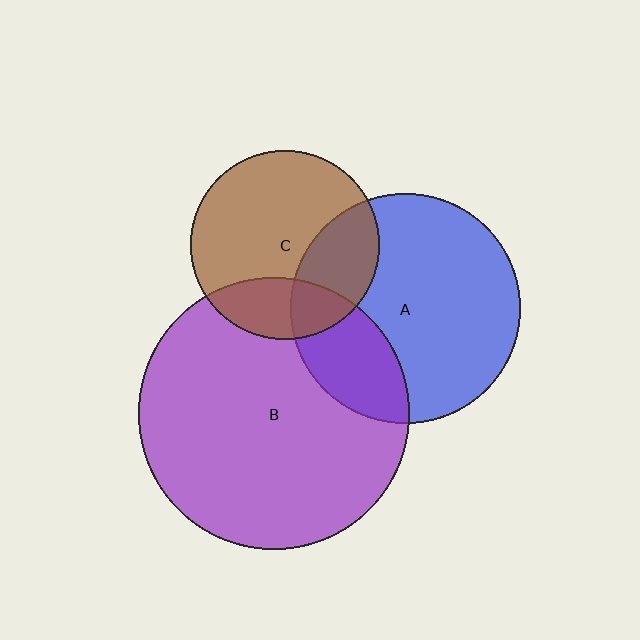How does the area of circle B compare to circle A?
Approximately 1.4 times.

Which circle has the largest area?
Circle B (purple).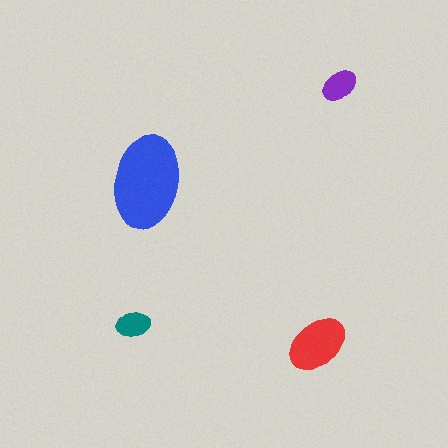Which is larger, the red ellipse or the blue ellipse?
The blue one.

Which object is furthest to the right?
The purple ellipse is rightmost.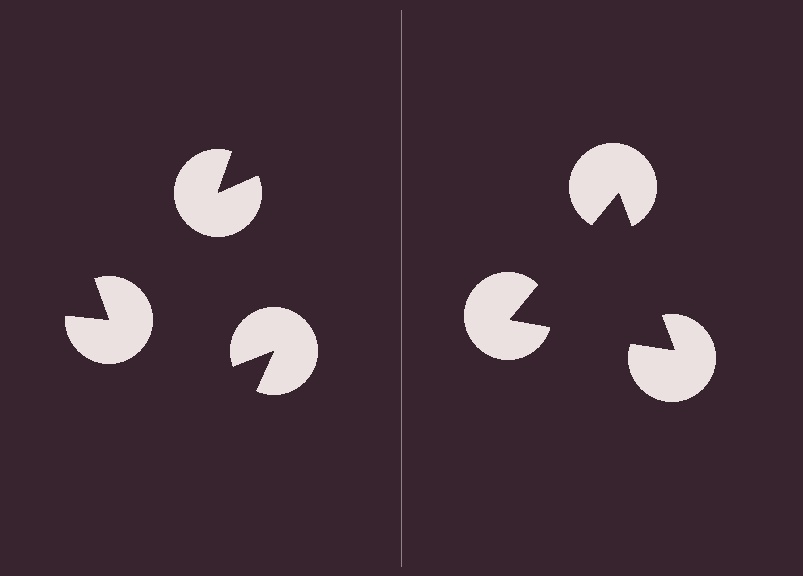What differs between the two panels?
The pac-man discs are positioned identically on both sides; only the wedge orientations differ. On the right they align to a triangle; on the left they are misaligned.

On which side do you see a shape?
An illusory triangle appears on the right side. On the left side the wedge cuts are rotated, so no coherent shape forms.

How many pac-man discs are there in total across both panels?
6 — 3 on each side.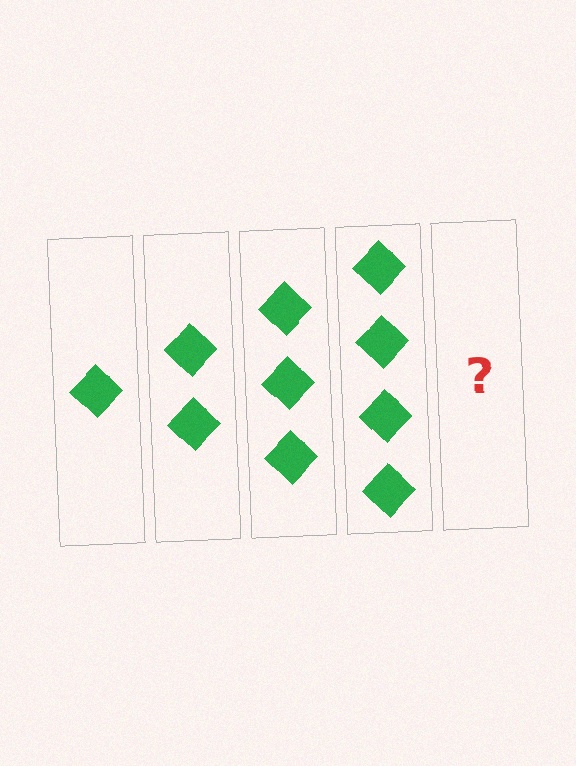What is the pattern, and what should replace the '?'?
The pattern is that each step adds one more diamond. The '?' should be 5 diamonds.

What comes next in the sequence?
The next element should be 5 diamonds.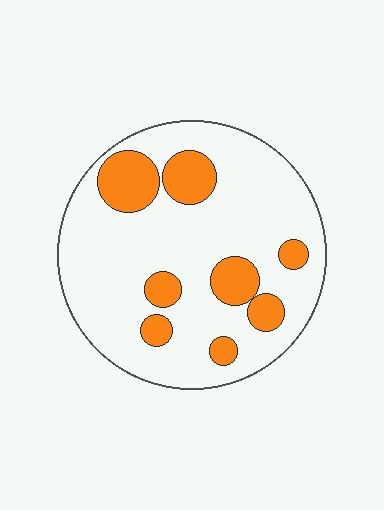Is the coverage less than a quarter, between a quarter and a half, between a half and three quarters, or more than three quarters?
Less than a quarter.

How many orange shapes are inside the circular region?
8.